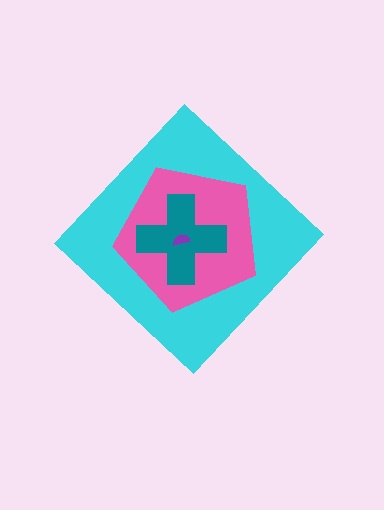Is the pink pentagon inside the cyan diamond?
Yes.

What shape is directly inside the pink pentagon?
The teal cross.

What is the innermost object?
The purple semicircle.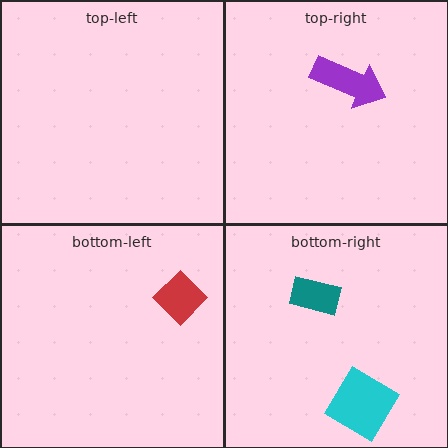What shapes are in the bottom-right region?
The teal rectangle, the cyan diamond.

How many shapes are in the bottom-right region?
2.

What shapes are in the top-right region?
The purple arrow.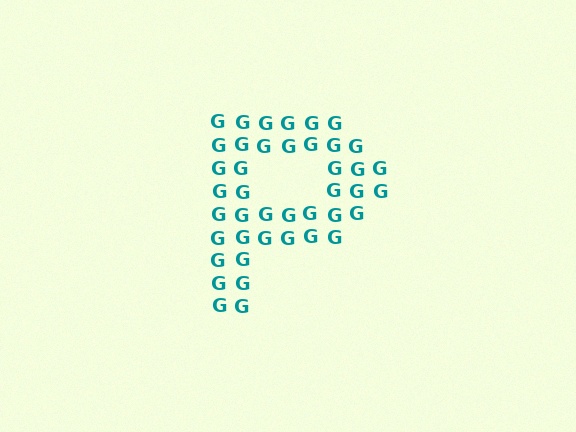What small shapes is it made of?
It is made of small letter G's.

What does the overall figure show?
The overall figure shows the letter P.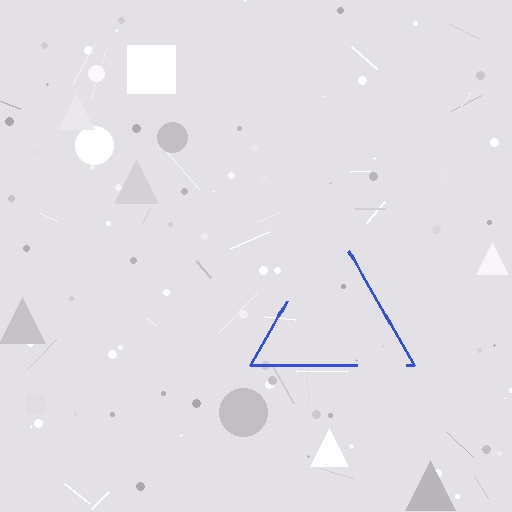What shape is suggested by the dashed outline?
The dashed outline suggests a triangle.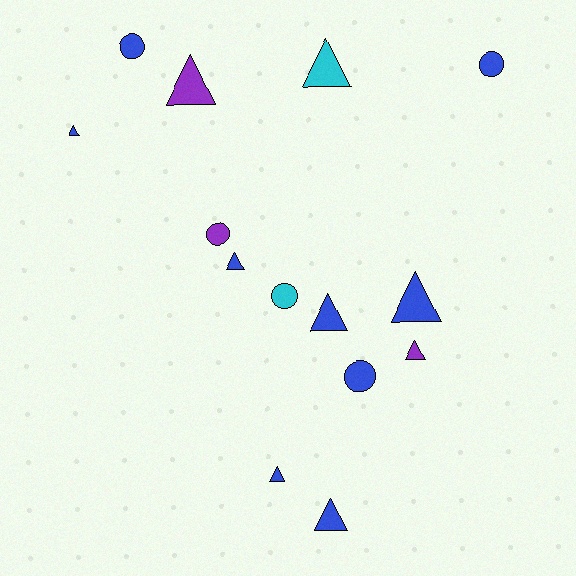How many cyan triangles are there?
There is 1 cyan triangle.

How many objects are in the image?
There are 14 objects.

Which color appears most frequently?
Blue, with 9 objects.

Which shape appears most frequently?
Triangle, with 9 objects.